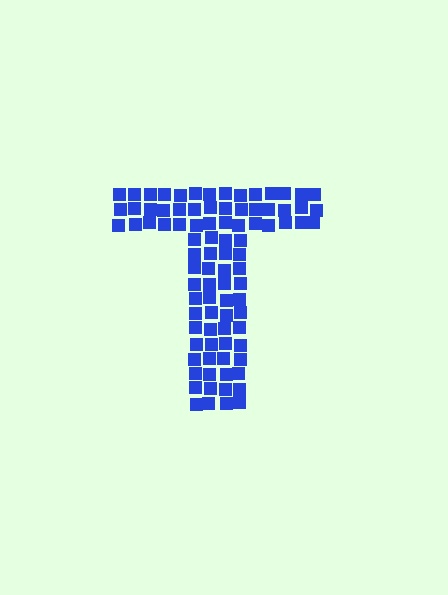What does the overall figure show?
The overall figure shows the letter T.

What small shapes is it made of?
It is made of small squares.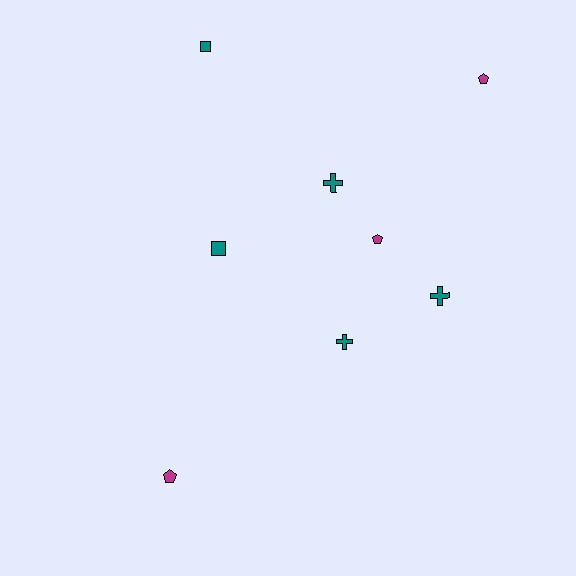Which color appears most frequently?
Teal, with 5 objects.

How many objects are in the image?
There are 8 objects.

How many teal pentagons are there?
There are no teal pentagons.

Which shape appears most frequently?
Pentagon, with 3 objects.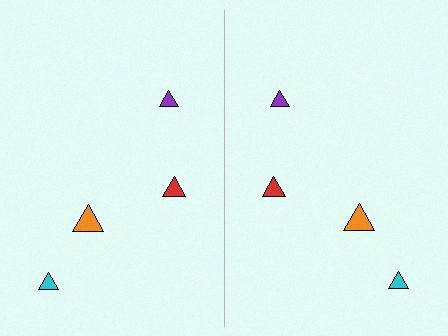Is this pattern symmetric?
Yes, this pattern has bilateral (reflection) symmetry.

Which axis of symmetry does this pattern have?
The pattern has a vertical axis of symmetry running through the center of the image.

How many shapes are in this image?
There are 8 shapes in this image.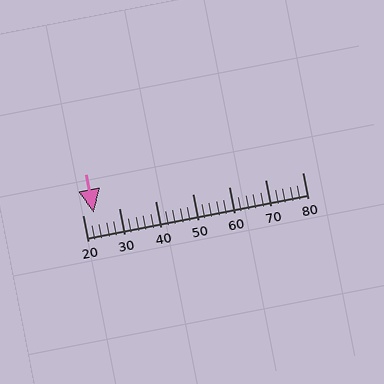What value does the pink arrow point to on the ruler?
The pink arrow points to approximately 23.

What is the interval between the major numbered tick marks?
The major tick marks are spaced 10 units apart.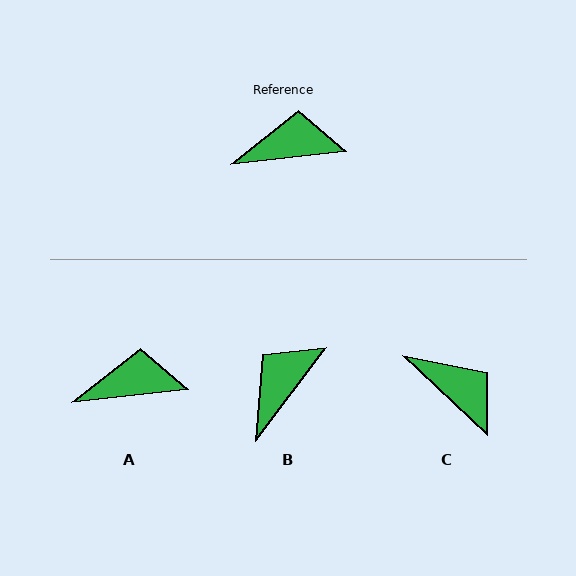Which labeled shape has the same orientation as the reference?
A.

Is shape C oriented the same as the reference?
No, it is off by about 49 degrees.